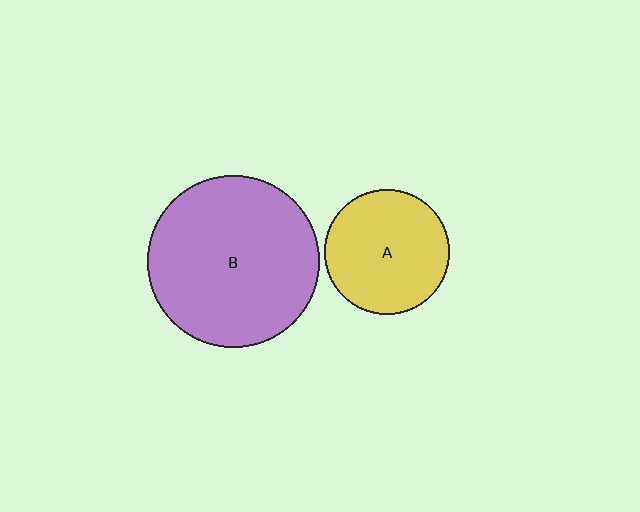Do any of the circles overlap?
No, none of the circles overlap.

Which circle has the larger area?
Circle B (purple).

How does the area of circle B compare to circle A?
Approximately 1.9 times.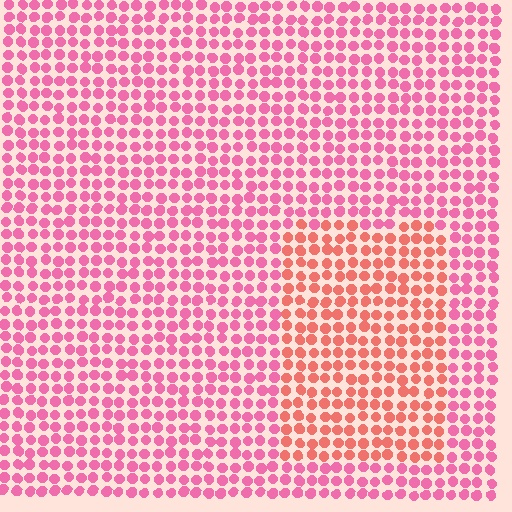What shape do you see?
I see a rectangle.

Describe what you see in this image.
The image is filled with small pink elements in a uniform arrangement. A rectangle-shaped region is visible where the elements are tinted to a slightly different hue, forming a subtle color boundary.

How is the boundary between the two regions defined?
The boundary is defined purely by a slight shift in hue (about 33 degrees). Spacing, size, and orientation are identical on both sides.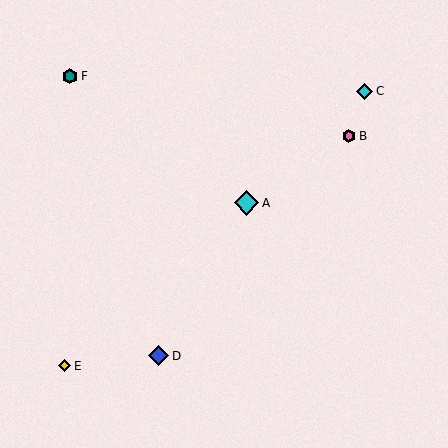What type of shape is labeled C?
Shape C is a cyan diamond.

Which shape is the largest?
The cyan diamond (labeled A) is the largest.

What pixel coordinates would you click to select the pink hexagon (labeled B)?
Click at (349, 136) to select the pink hexagon B.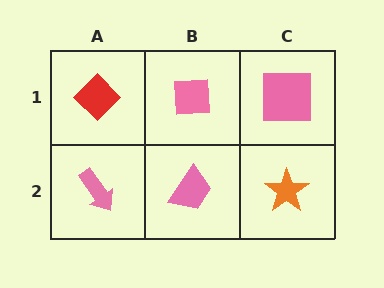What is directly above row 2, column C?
A pink square.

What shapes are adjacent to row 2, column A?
A red diamond (row 1, column A), a pink trapezoid (row 2, column B).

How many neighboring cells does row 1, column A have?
2.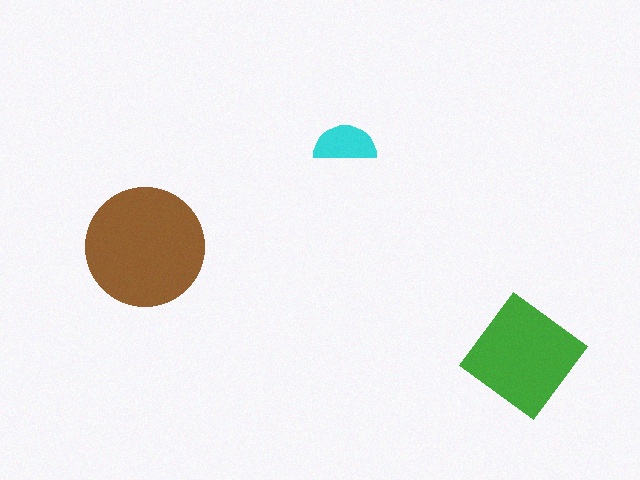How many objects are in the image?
There are 3 objects in the image.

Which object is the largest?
The brown circle.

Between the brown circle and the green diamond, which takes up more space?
The brown circle.